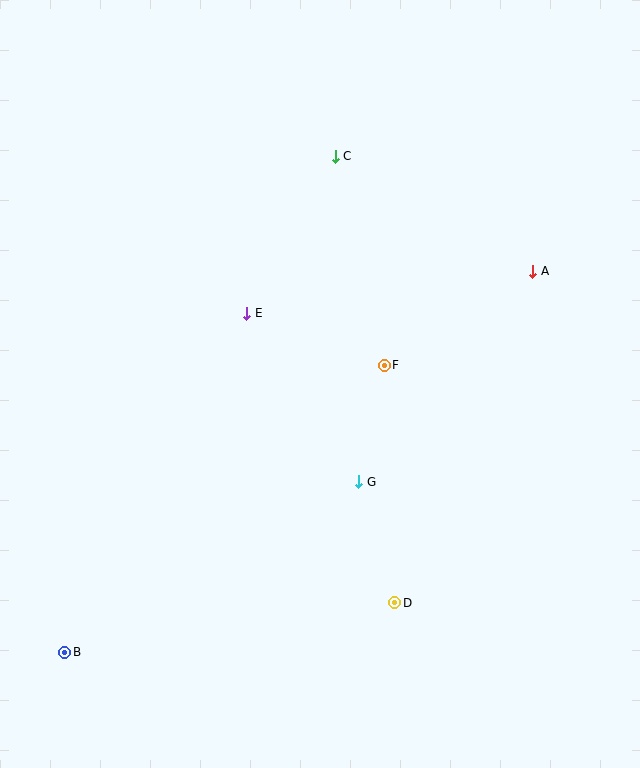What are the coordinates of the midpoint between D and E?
The midpoint between D and E is at (321, 458).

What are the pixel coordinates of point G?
Point G is at (359, 482).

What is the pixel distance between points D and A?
The distance between D and A is 359 pixels.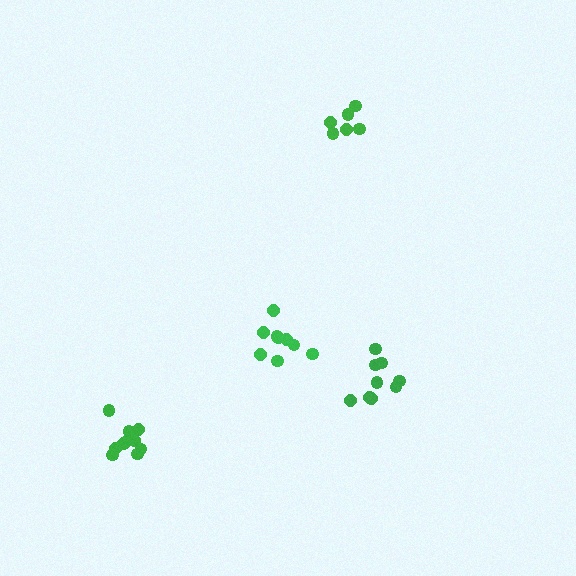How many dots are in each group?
Group 1: 9 dots, Group 2: 11 dots, Group 3: 9 dots, Group 4: 6 dots (35 total).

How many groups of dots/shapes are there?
There are 4 groups.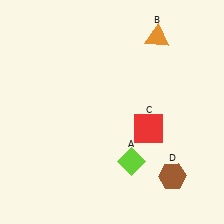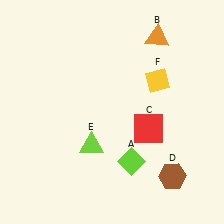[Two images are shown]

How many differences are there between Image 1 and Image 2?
There are 2 differences between the two images.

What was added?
A lime triangle (E), a yellow diamond (F) were added in Image 2.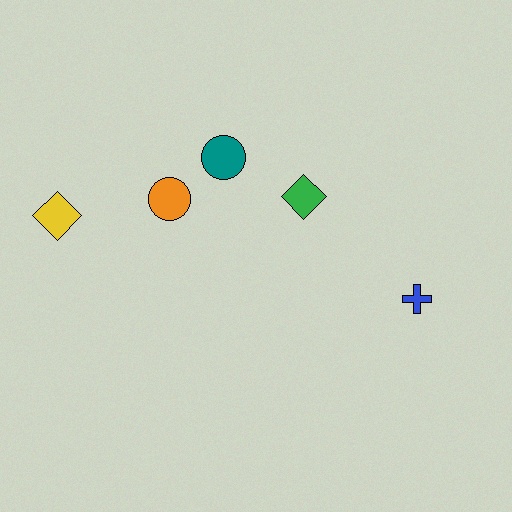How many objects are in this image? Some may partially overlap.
There are 5 objects.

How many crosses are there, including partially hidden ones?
There is 1 cross.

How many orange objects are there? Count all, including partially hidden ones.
There is 1 orange object.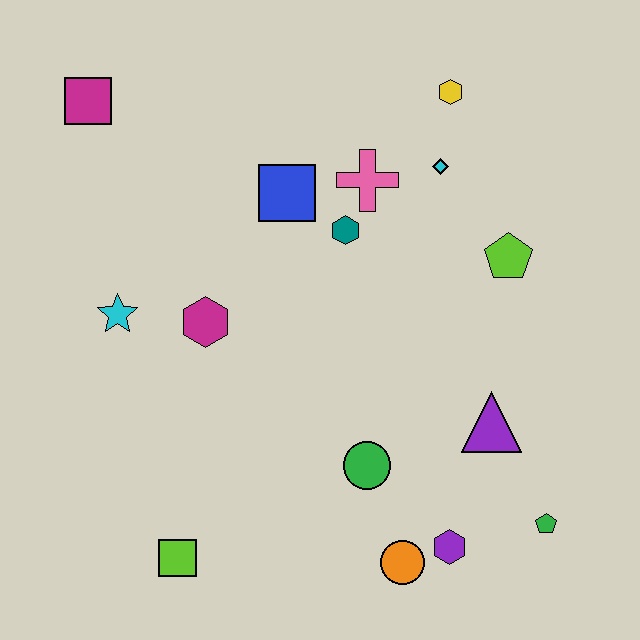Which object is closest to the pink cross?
The teal hexagon is closest to the pink cross.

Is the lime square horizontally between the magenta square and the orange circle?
Yes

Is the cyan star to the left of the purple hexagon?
Yes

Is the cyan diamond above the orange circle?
Yes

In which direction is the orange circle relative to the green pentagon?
The orange circle is to the left of the green pentagon.